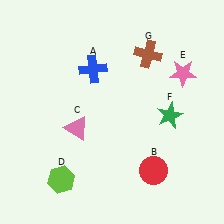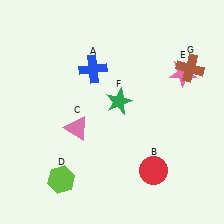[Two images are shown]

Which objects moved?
The objects that moved are: the green star (F), the brown cross (G).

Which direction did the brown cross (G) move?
The brown cross (G) moved right.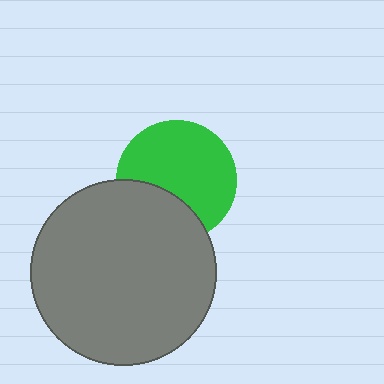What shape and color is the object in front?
The object in front is a gray circle.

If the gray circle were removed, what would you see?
You would see the complete green circle.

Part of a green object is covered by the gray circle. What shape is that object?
It is a circle.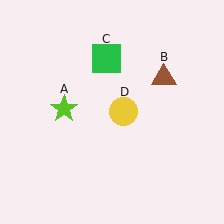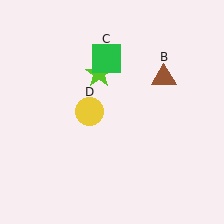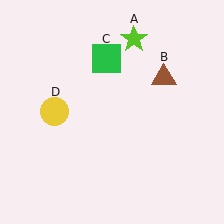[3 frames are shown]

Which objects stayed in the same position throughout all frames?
Brown triangle (object B) and green square (object C) remained stationary.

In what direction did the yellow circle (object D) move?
The yellow circle (object D) moved left.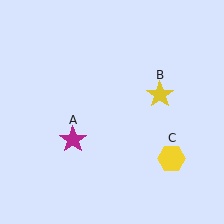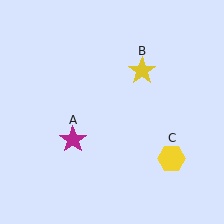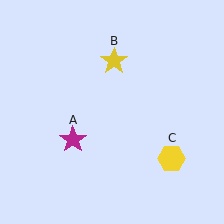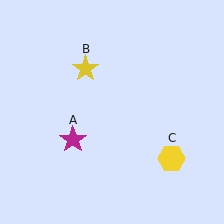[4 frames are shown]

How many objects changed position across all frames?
1 object changed position: yellow star (object B).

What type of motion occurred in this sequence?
The yellow star (object B) rotated counterclockwise around the center of the scene.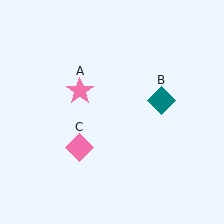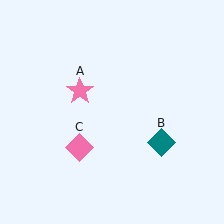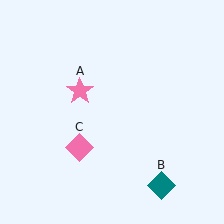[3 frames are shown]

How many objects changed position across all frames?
1 object changed position: teal diamond (object B).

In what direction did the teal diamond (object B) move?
The teal diamond (object B) moved down.